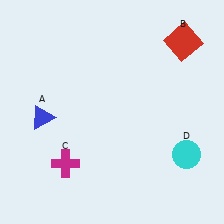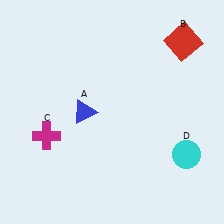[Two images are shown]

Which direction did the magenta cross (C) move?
The magenta cross (C) moved up.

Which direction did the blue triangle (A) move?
The blue triangle (A) moved right.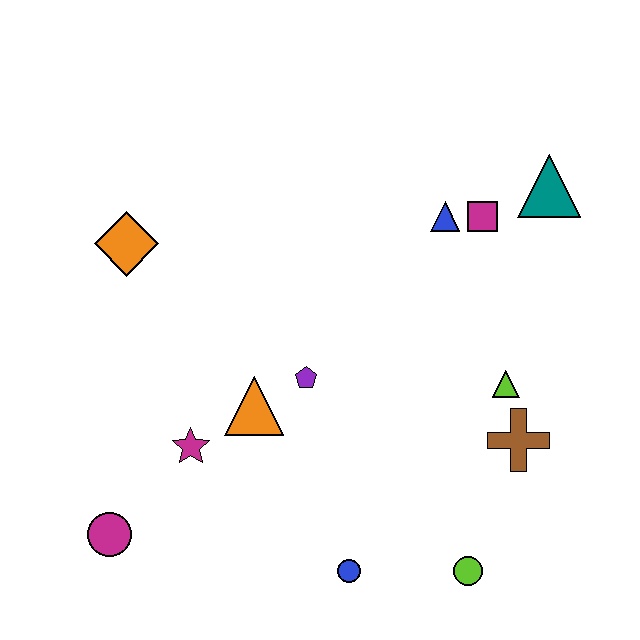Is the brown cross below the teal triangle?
Yes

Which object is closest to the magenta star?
The orange triangle is closest to the magenta star.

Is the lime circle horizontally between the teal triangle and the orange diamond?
Yes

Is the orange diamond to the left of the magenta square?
Yes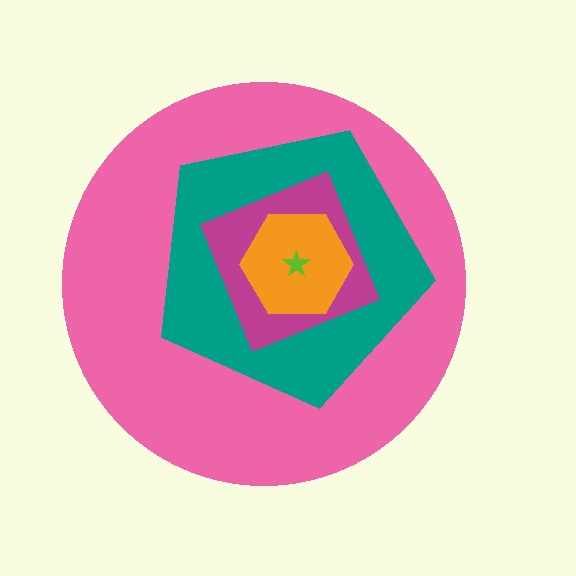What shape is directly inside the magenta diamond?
The orange hexagon.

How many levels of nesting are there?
5.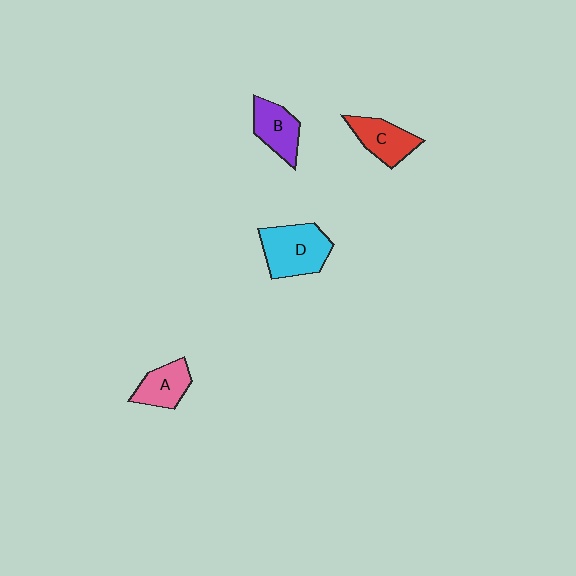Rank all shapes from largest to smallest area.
From largest to smallest: D (cyan), C (red), B (purple), A (pink).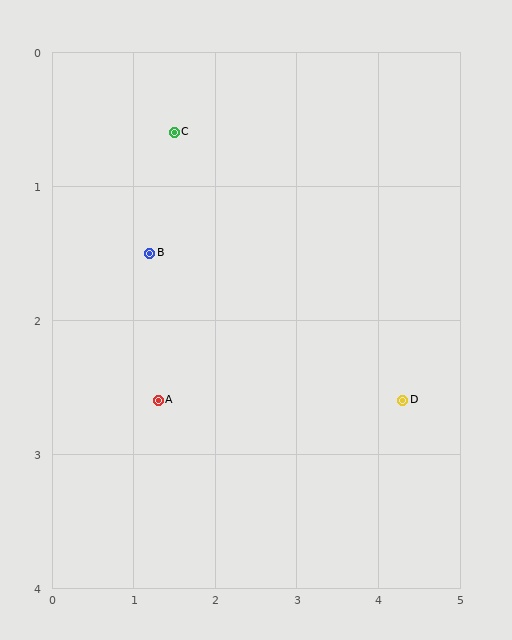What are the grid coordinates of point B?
Point B is at approximately (1.2, 1.5).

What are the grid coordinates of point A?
Point A is at approximately (1.3, 2.6).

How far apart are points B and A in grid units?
Points B and A are about 1.1 grid units apart.